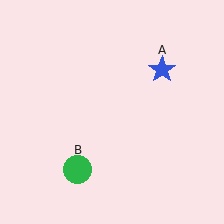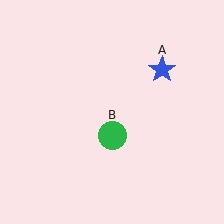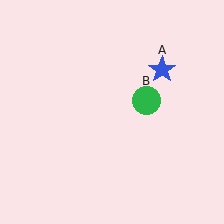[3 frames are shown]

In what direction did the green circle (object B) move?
The green circle (object B) moved up and to the right.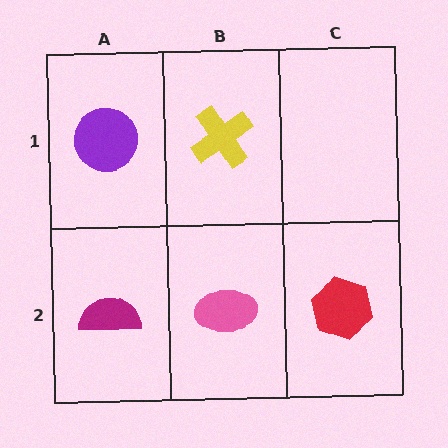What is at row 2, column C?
A red hexagon.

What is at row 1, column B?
A yellow cross.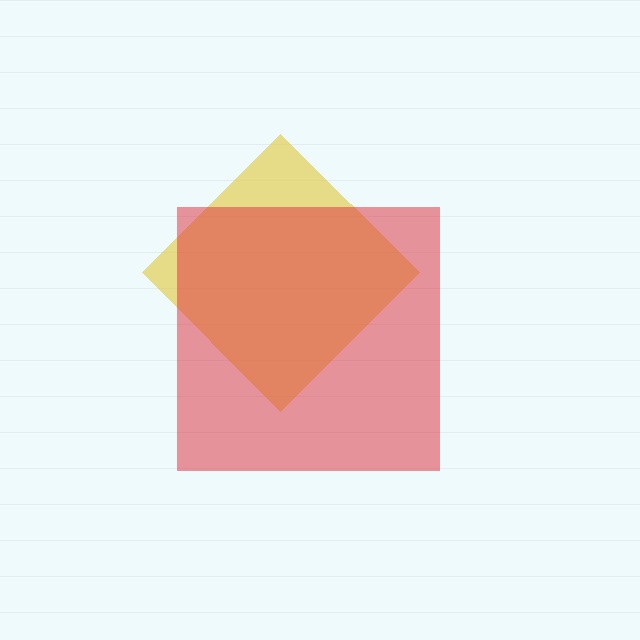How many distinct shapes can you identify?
There are 2 distinct shapes: a yellow diamond, a red square.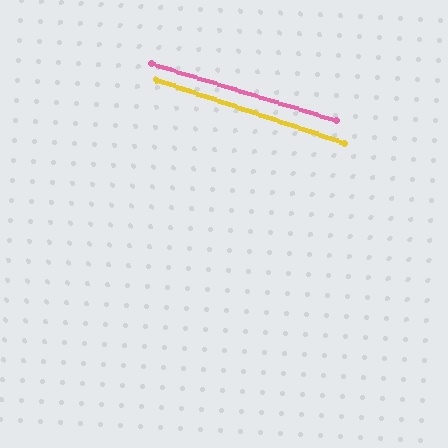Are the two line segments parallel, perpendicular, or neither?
Parallel — their directions differ by only 1.2°.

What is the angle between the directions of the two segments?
Approximately 1 degree.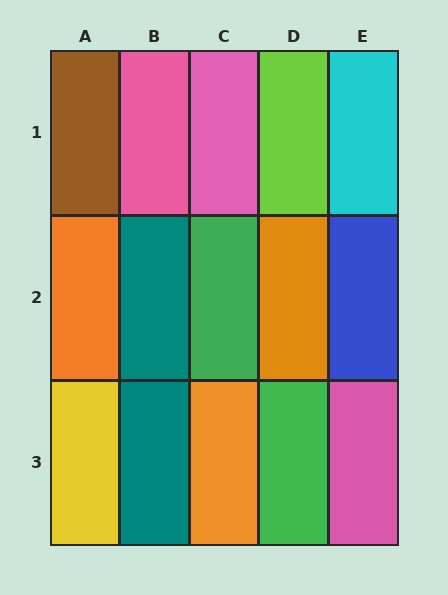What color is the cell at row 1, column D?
Lime.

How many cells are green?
2 cells are green.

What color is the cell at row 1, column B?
Pink.